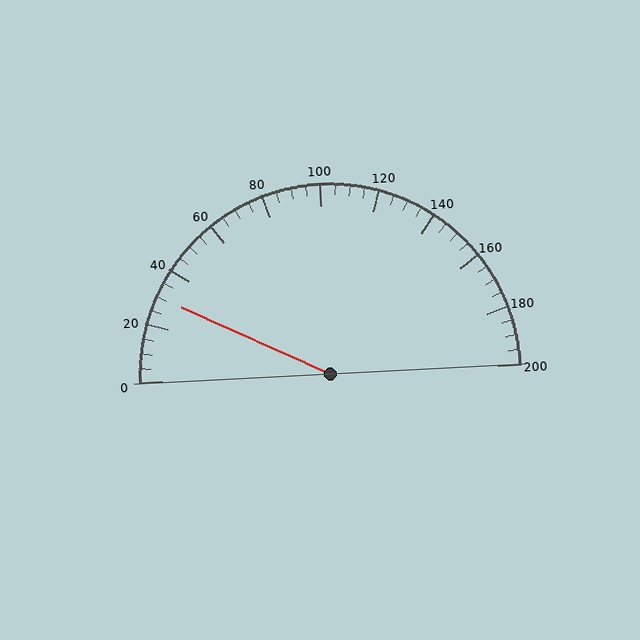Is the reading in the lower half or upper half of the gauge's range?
The reading is in the lower half of the range (0 to 200).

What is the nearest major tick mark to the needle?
The nearest major tick mark is 40.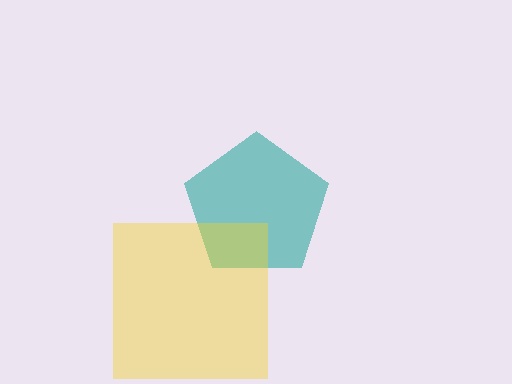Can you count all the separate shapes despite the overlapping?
Yes, there are 2 separate shapes.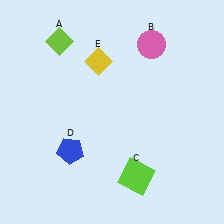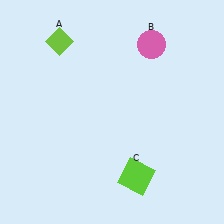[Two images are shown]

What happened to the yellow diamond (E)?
The yellow diamond (E) was removed in Image 2. It was in the top-left area of Image 1.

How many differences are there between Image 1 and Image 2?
There are 2 differences between the two images.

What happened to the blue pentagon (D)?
The blue pentagon (D) was removed in Image 2. It was in the bottom-left area of Image 1.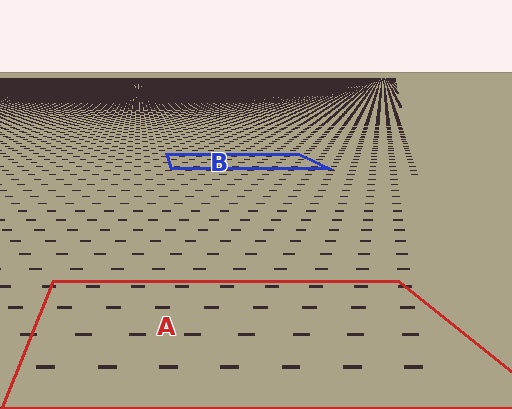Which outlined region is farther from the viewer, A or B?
Region B is farther from the viewer — the texture elements inside it appear smaller and more densely packed.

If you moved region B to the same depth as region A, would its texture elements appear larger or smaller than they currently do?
They would appear larger. At a closer depth, the same texture elements are projected at a bigger on-screen size.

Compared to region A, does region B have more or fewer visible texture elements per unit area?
Region B has more texture elements per unit area — they are packed more densely because it is farther away.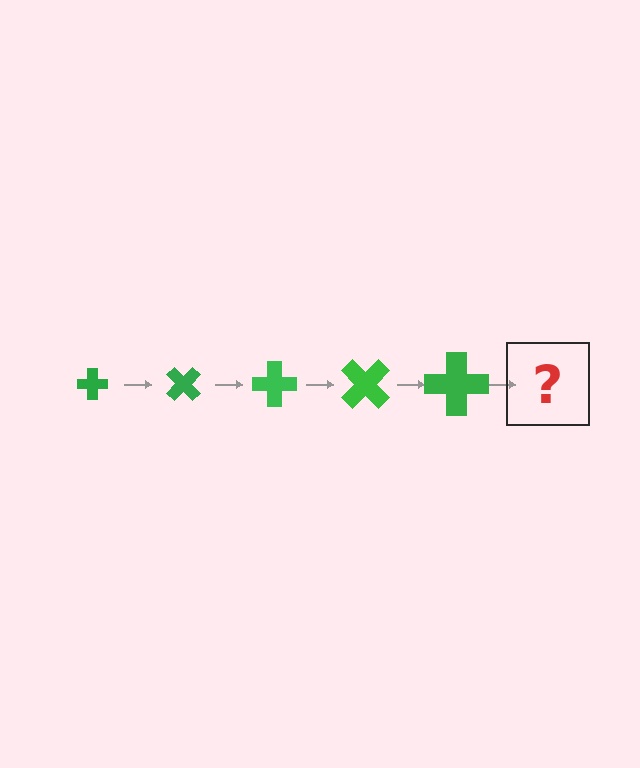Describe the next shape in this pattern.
It should be a cross, larger than the previous one and rotated 225 degrees from the start.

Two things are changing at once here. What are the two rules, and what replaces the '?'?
The two rules are that the cross grows larger each step and it rotates 45 degrees each step. The '?' should be a cross, larger than the previous one and rotated 225 degrees from the start.